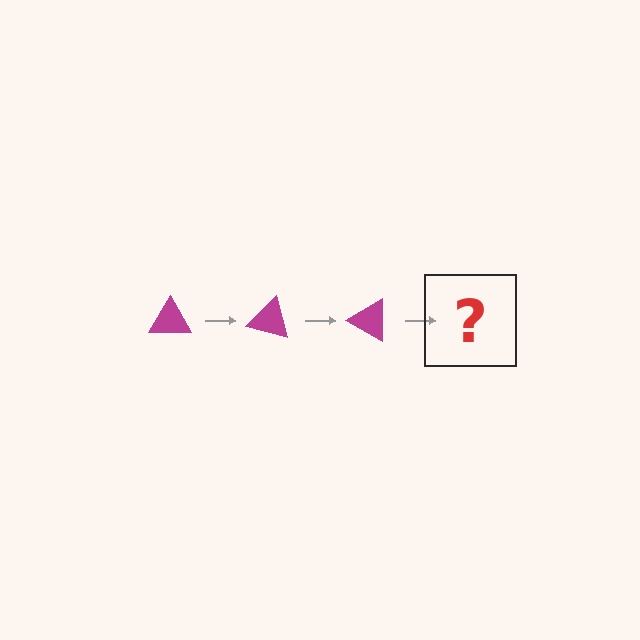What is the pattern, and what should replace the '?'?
The pattern is that the triangle rotates 15 degrees each step. The '?' should be a magenta triangle rotated 45 degrees.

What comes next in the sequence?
The next element should be a magenta triangle rotated 45 degrees.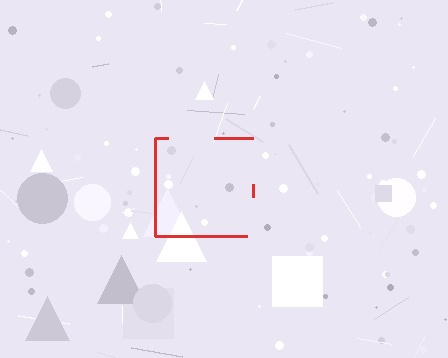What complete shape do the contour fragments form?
The contour fragments form a square.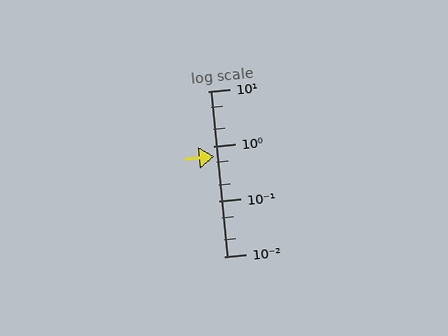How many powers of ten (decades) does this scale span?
The scale spans 3 decades, from 0.01 to 10.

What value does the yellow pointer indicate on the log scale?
The pointer indicates approximately 0.66.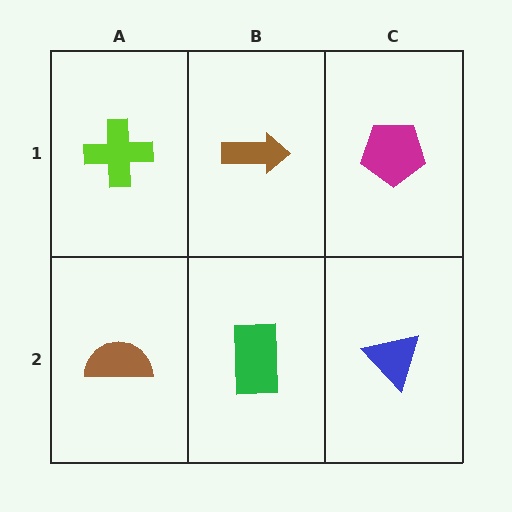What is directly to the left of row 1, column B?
A lime cross.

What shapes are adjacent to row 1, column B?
A green rectangle (row 2, column B), a lime cross (row 1, column A), a magenta pentagon (row 1, column C).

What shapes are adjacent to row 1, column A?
A brown semicircle (row 2, column A), a brown arrow (row 1, column B).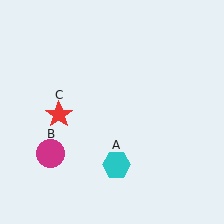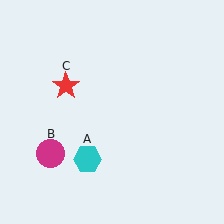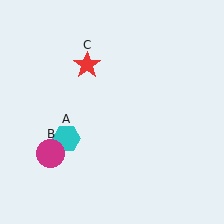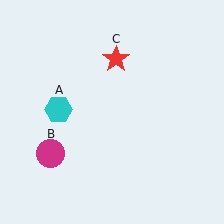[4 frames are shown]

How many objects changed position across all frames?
2 objects changed position: cyan hexagon (object A), red star (object C).